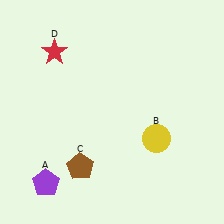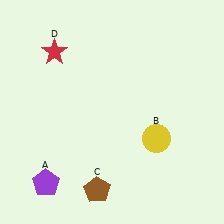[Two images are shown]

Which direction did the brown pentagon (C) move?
The brown pentagon (C) moved down.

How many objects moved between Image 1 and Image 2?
1 object moved between the two images.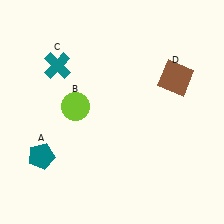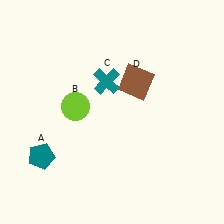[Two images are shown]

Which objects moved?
The objects that moved are: the teal cross (C), the brown square (D).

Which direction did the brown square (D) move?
The brown square (D) moved left.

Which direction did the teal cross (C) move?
The teal cross (C) moved right.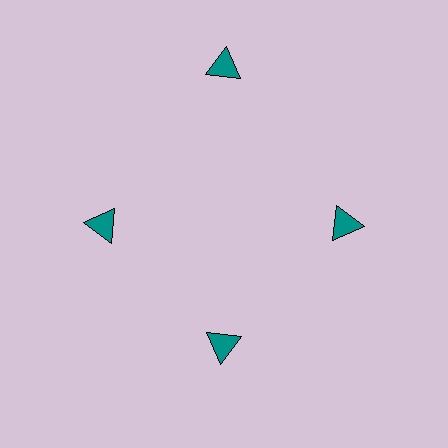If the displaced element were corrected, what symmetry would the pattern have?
It would have 4-fold rotational symmetry — the pattern would map onto itself every 90 degrees.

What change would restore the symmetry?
The symmetry would be restored by moving it inward, back onto the ring so that all 4 triangles sit at equal angles and equal distance from the center.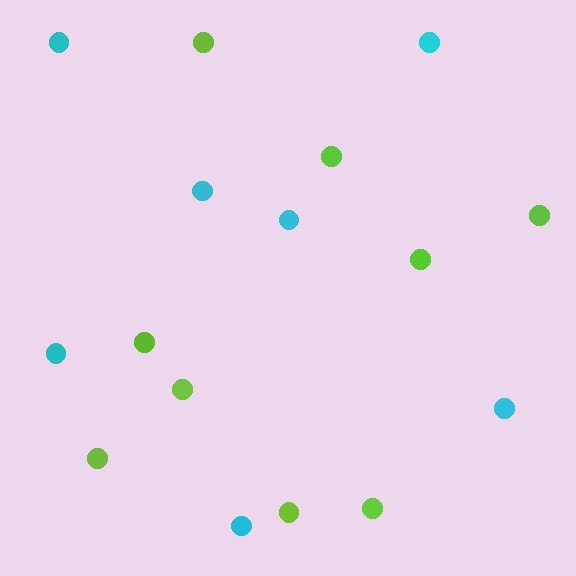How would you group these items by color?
There are 2 groups: one group of cyan circles (7) and one group of lime circles (9).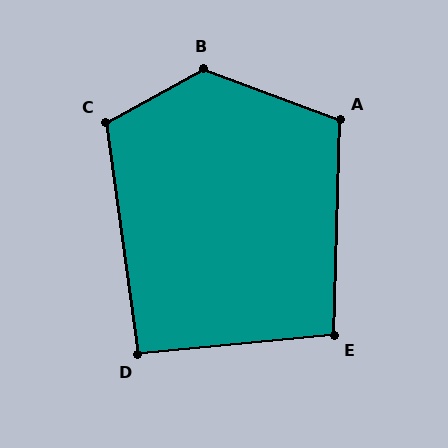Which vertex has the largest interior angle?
B, at approximately 131 degrees.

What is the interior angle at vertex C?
Approximately 111 degrees (obtuse).